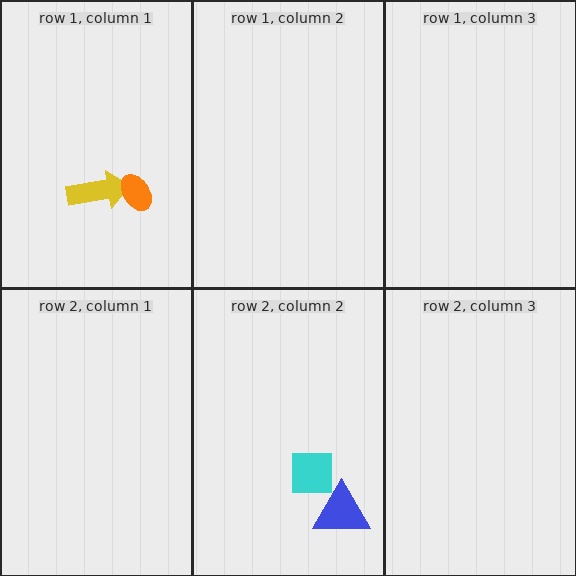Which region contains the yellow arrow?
The row 1, column 1 region.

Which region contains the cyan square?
The row 2, column 2 region.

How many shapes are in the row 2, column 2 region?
2.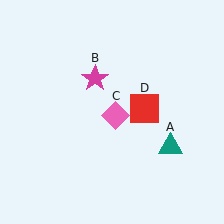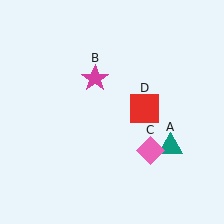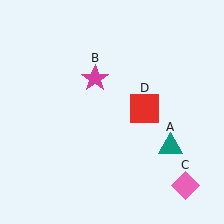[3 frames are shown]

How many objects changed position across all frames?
1 object changed position: pink diamond (object C).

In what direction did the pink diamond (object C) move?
The pink diamond (object C) moved down and to the right.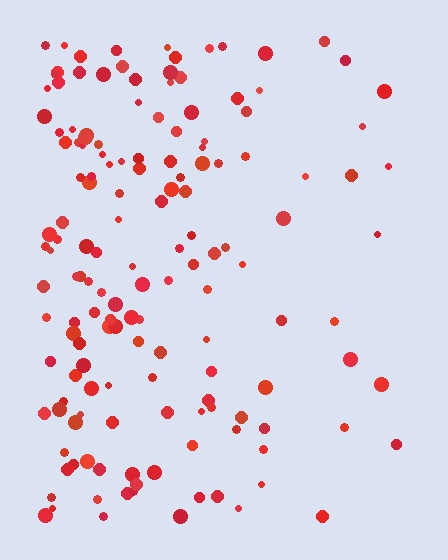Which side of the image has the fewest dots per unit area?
The right.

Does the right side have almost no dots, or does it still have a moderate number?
Still a moderate number, just noticeably fewer than the left.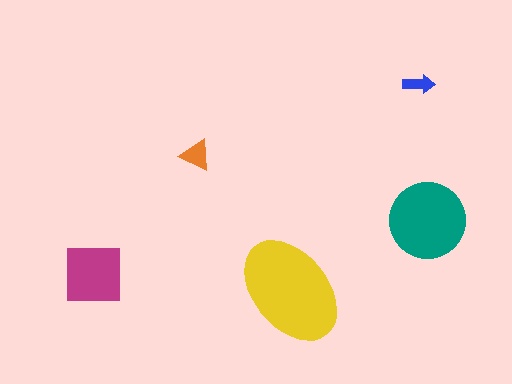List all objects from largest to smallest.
The yellow ellipse, the teal circle, the magenta square, the orange triangle, the blue arrow.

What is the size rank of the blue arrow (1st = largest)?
5th.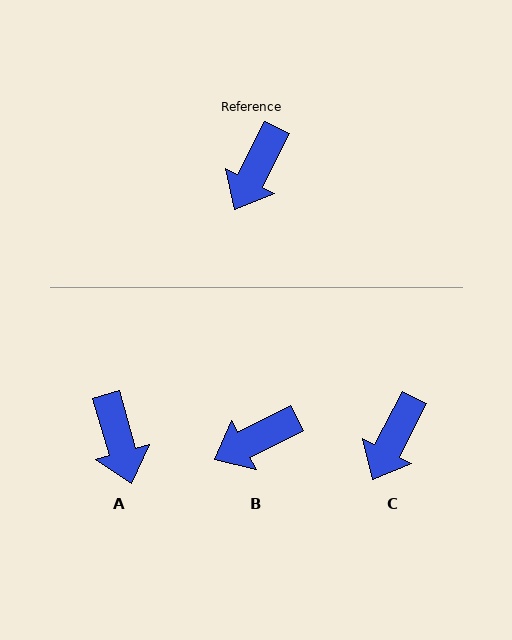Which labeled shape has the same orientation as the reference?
C.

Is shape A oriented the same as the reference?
No, it is off by about 43 degrees.